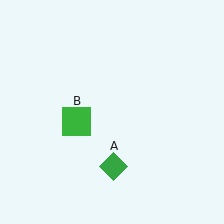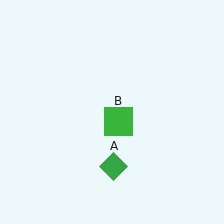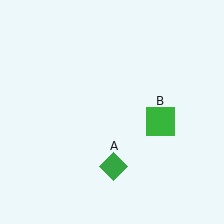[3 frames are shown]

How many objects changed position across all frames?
1 object changed position: green square (object B).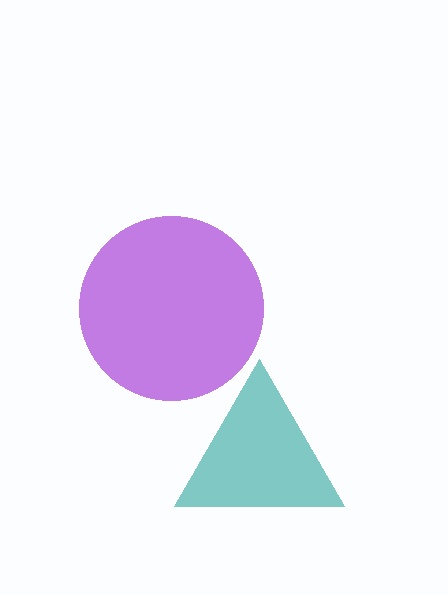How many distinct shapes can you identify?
There are 2 distinct shapes: a teal triangle, a purple circle.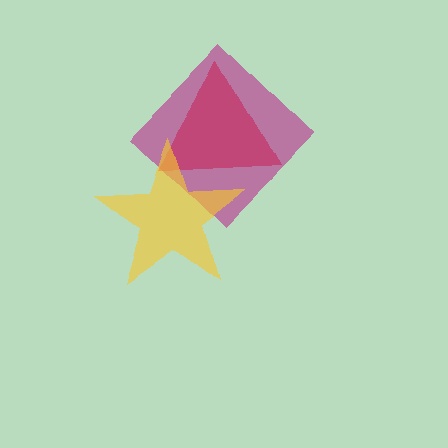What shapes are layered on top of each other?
The layered shapes are: a red triangle, a magenta diamond, a yellow star.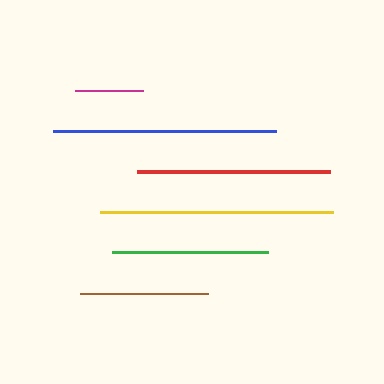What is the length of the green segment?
The green segment is approximately 156 pixels long.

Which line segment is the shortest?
The magenta line is the shortest at approximately 68 pixels.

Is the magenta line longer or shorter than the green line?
The green line is longer than the magenta line.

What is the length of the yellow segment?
The yellow segment is approximately 234 pixels long.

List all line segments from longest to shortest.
From longest to shortest: yellow, blue, red, green, brown, magenta.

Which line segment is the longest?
The yellow line is the longest at approximately 234 pixels.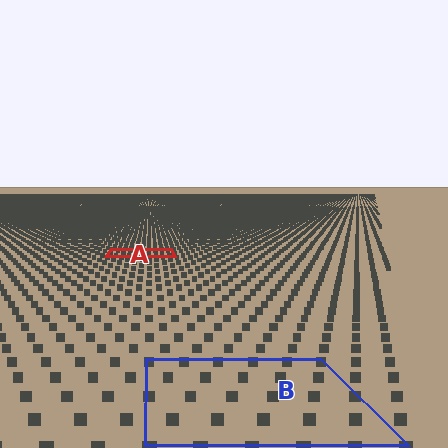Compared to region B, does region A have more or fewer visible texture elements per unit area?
Region A has more texture elements per unit area — they are packed more densely because it is farther away.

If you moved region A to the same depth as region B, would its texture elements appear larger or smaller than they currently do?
They would appear larger. At a closer depth, the same texture elements are projected at a bigger on-screen size.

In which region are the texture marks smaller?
The texture marks are smaller in region A, because it is farther away.